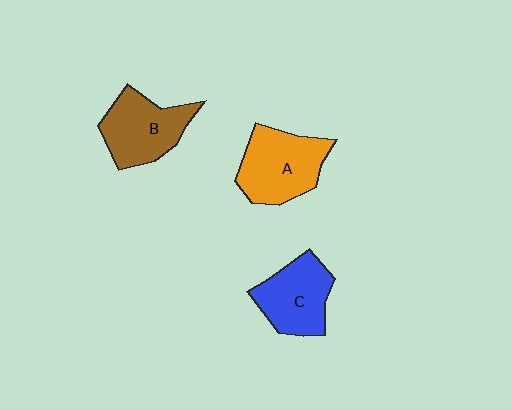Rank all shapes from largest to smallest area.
From largest to smallest: A (orange), B (brown), C (blue).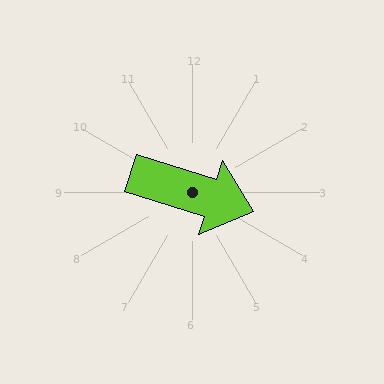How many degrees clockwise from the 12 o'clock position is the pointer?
Approximately 107 degrees.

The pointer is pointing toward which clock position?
Roughly 4 o'clock.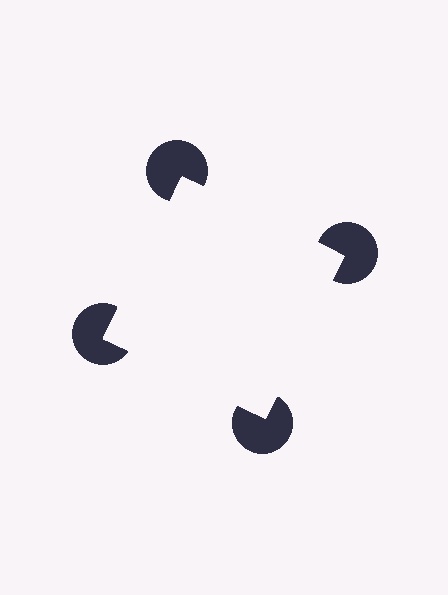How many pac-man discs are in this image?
There are 4 — one at each vertex of the illusory square.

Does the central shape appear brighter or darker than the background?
It typically appears slightly brighter than the background, even though no actual brightness change is drawn.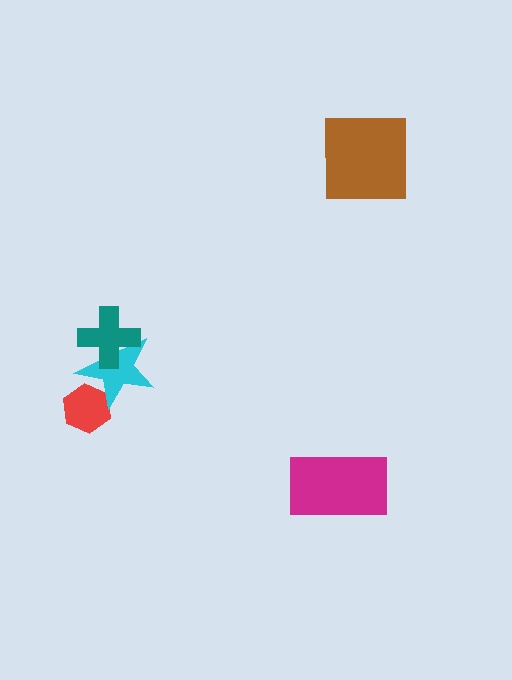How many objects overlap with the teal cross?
1 object overlaps with the teal cross.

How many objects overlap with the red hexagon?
1 object overlaps with the red hexagon.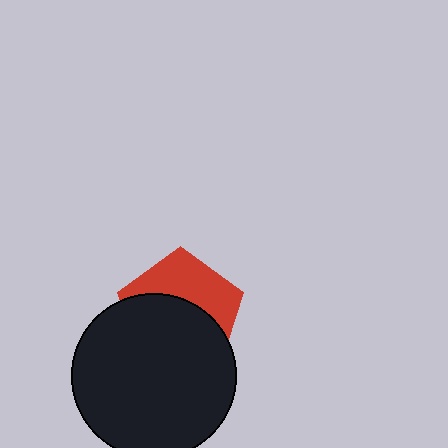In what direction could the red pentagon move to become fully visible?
The red pentagon could move up. That would shift it out from behind the black circle entirely.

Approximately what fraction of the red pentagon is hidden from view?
Roughly 58% of the red pentagon is hidden behind the black circle.